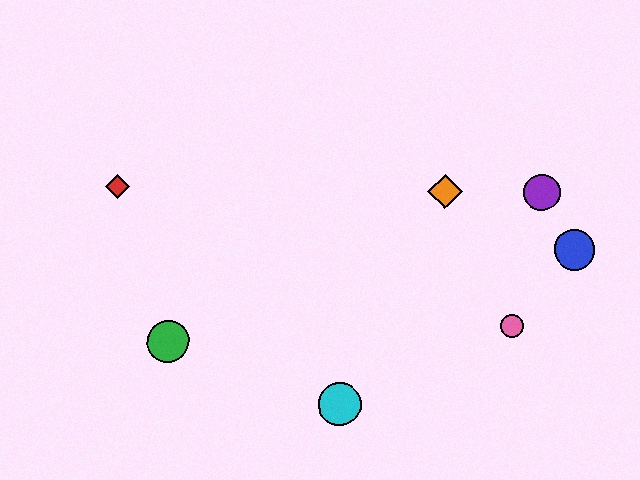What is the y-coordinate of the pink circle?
The pink circle is at y≈326.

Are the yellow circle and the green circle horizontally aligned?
No, the yellow circle is at y≈191 and the green circle is at y≈341.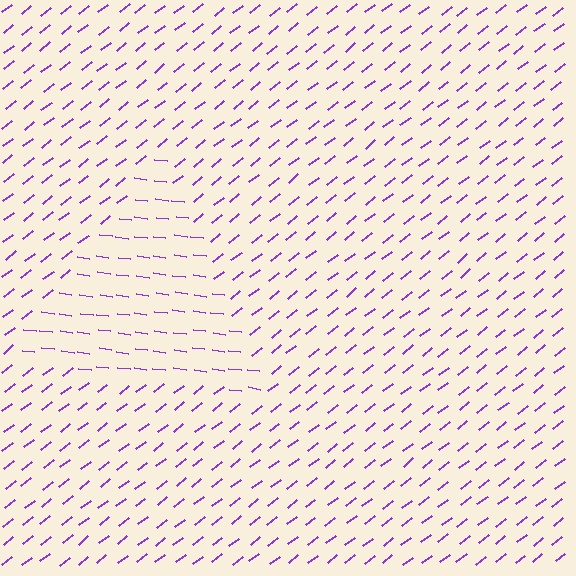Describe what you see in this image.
The image is filled with small purple line segments. A triangle region in the image has lines oriented differently from the surrounding lines, creating a visible texture boundary.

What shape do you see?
I see a triangle.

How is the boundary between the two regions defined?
The boundary is defined purely by a change in line orientation (approximately 45 degrees difference). All lines are the same color and thickness.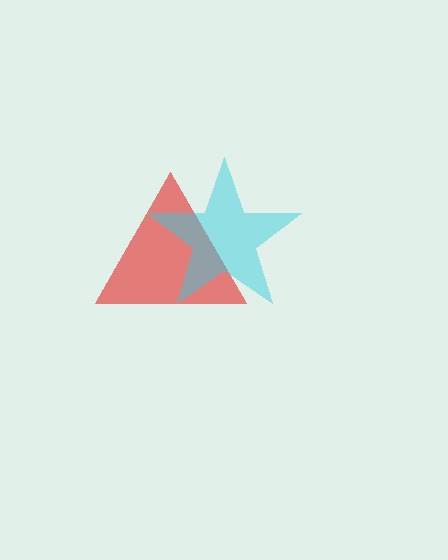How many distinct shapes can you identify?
There are 2 distinct shapes: a red triangle, a cyan star.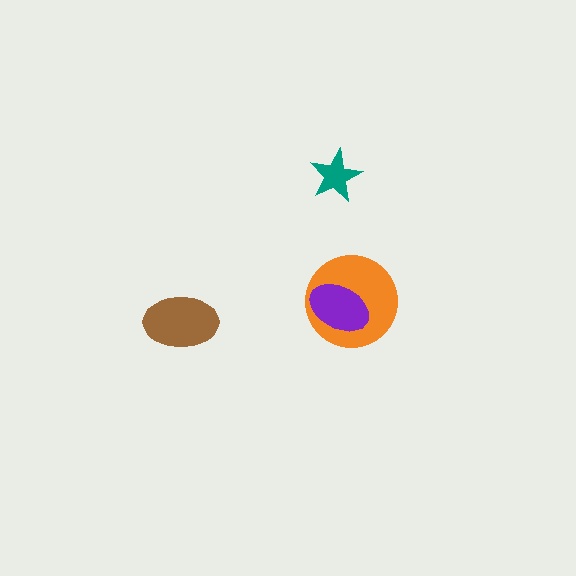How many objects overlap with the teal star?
0 objects overlap with the teal star.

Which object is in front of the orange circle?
The purple ellipse is in front of the orange circle.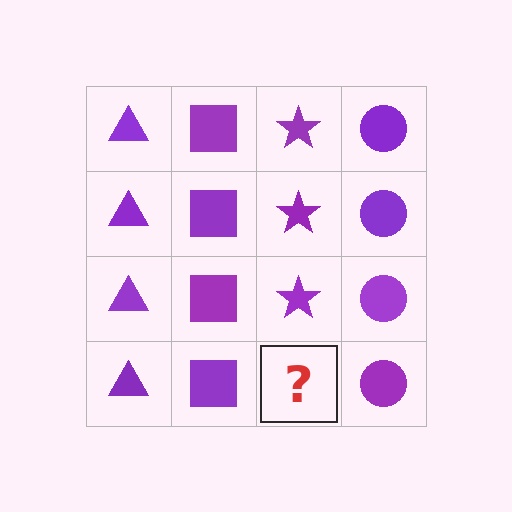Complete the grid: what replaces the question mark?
The question mark should be replaced with a purple star.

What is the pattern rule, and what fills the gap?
The rule is that each column has a consistent shape. The gap should be filled with a purple star.